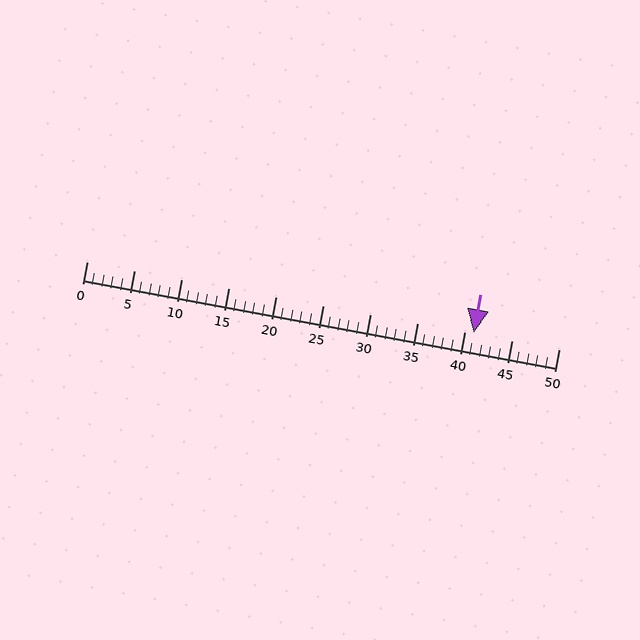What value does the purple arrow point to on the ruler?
The purple arrow points to approximately 41.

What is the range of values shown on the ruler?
The ruler shows values from 0 to 50.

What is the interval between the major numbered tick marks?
The major tick marks are spaced 5 units apart.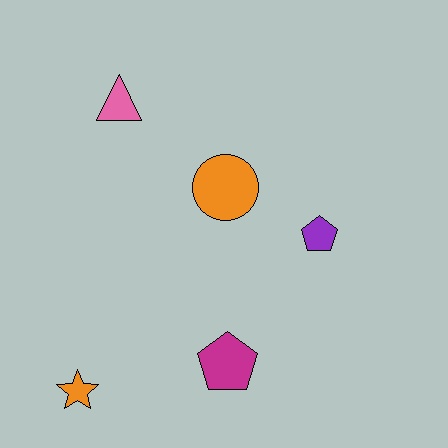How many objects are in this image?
There are 5 objects.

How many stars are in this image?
There is 1 star.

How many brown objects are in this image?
There are no brown objects.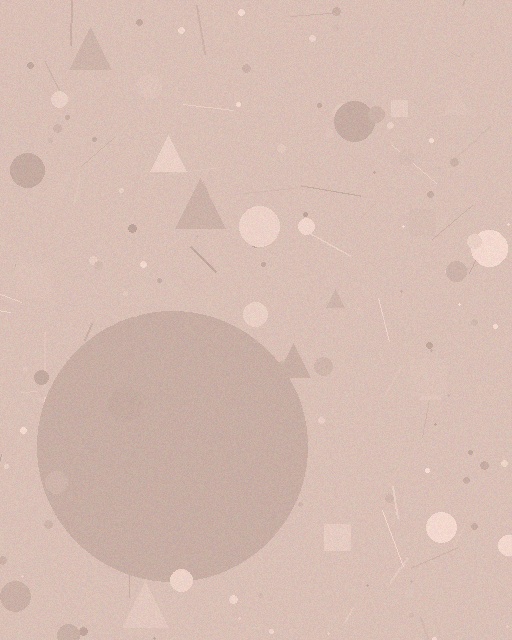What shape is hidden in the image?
A circle is hidden in the image.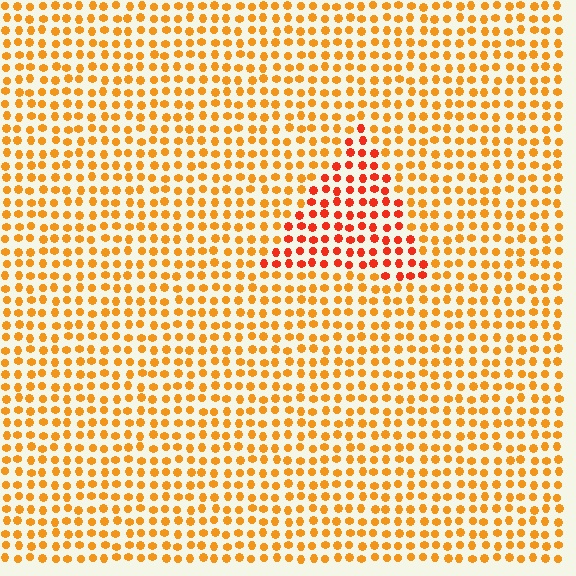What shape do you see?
I see a triangle.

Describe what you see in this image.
The image is filled with small orange elements in a uniform arrangement. A triangle-shaped region is visible where the elements are tinted to a slightly different hue, forming a subtle color boundary.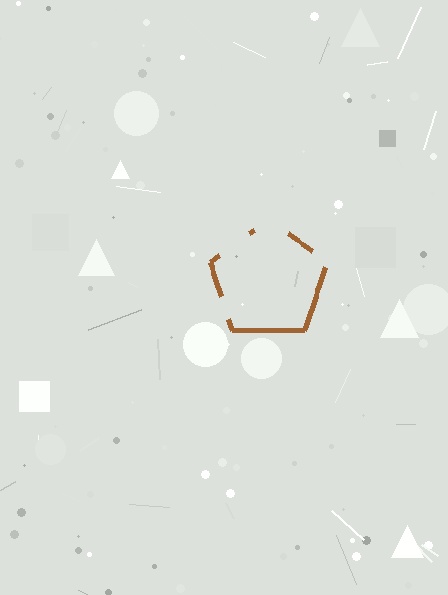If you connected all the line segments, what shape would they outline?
They would outline a pentagon.